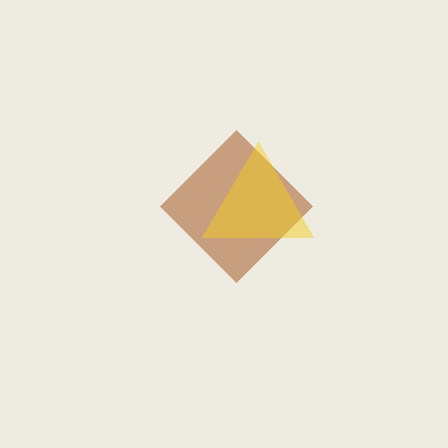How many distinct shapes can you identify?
There are 2 distinct shapes: a brown diamond, a yellow triangle.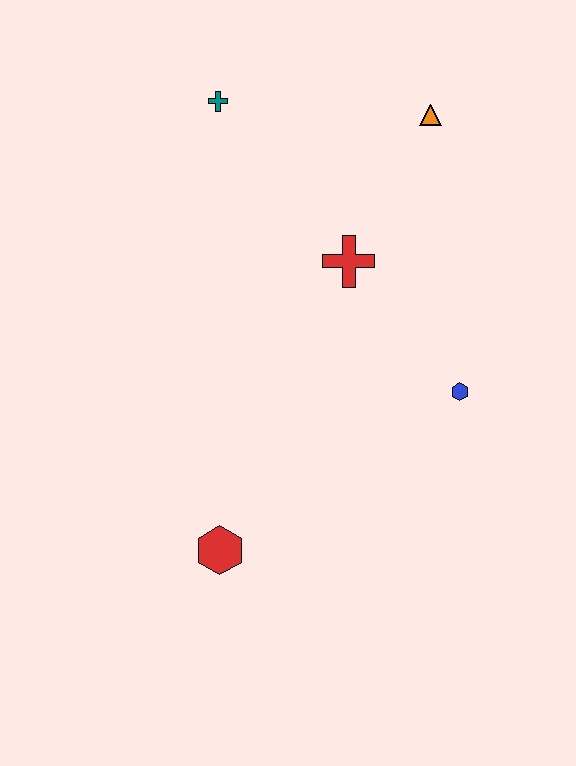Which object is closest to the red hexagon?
The blue hexagon is closest to the red hexagon.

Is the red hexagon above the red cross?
No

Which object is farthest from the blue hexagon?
The teal cross is farthest from the blue hexagon.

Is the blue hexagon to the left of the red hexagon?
No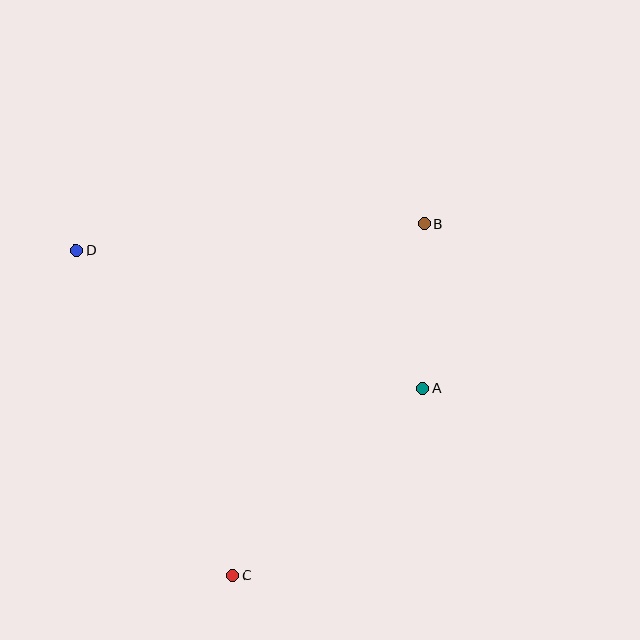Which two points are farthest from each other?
Points B and C are farthest from each other.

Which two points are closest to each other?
Points A and B are closest to each other.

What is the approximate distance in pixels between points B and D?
The distance between B and D is approximately 349 pixels.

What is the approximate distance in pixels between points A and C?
The distance between A and C is approximately 267 pixels.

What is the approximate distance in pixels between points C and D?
The distance between C and D is approximately 361 pixels.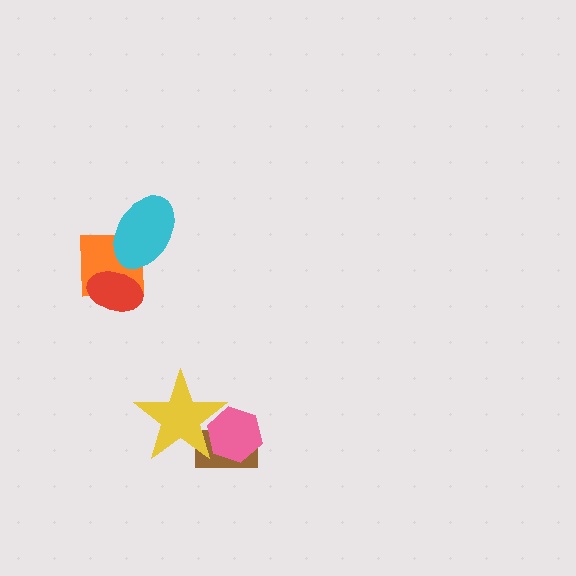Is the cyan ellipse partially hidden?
No, no other shape covers it.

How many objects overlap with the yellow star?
2 objects overlap with the yellow star.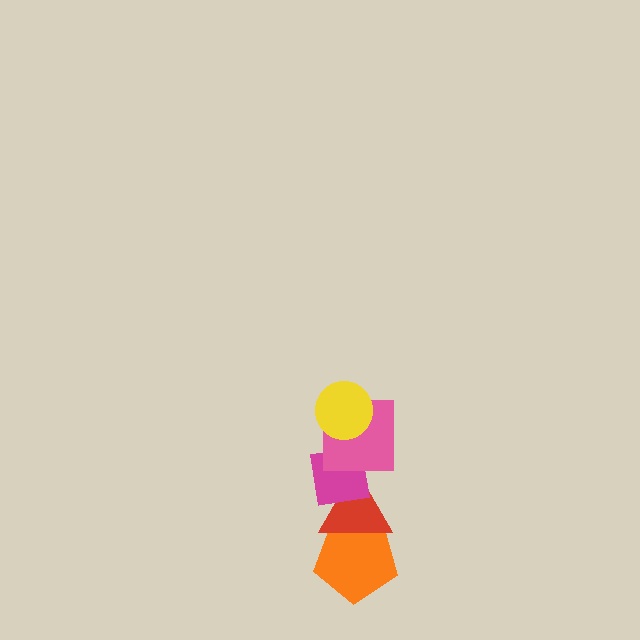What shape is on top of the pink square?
The yellow circle is on top of the pink square.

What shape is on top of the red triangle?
The magenta square is on top of the red triangle.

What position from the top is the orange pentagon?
The orange pentagon is 5th from the top.